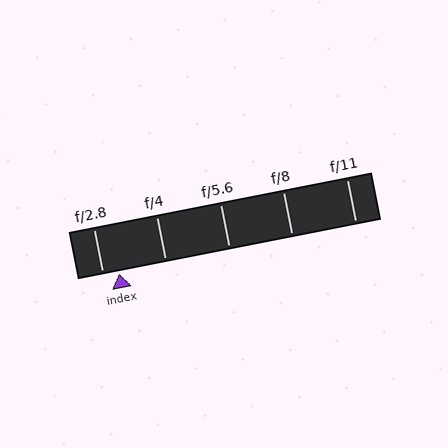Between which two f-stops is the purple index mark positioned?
The index mark is between f/2.8 and f/4.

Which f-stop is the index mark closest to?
The index mark is closest to f/2.8.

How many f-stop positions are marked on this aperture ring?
There are 5 f-stop positions marked.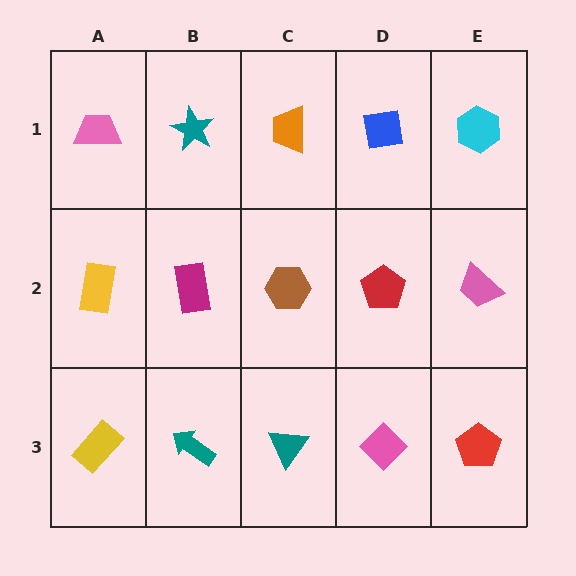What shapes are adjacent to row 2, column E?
A cyan hexagon (row 1, column E), a red pentagon (row 3, column E), a red pentagon (row 2, column D).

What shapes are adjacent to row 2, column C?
An orange trapezoid (row 1, column C), a teal triangle (row 3, column C), a magenta rectangle (row 2, column B), a red pentagon (row 2, column D).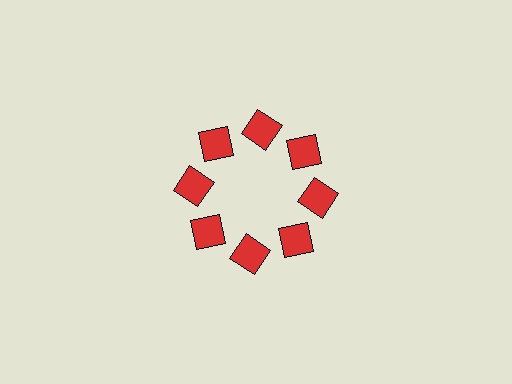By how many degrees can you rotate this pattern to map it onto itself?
The pattern maps onto itself every 45 degrees of rotation.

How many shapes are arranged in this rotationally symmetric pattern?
There are 8 shapes, arranged in 8 groups of 1.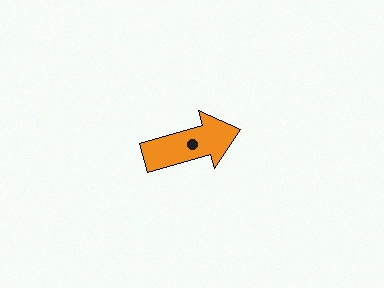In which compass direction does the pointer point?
East.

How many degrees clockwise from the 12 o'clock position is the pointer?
Approximately 74 degrees.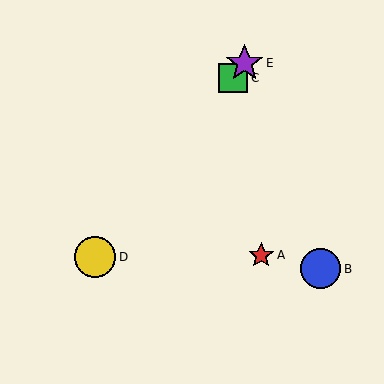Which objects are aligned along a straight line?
Objects C, D, E are aligned along a straight line.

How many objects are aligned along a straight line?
3 objects (C, D, E) are aligned along a straight line.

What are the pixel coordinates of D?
Object D is at (95, 257).